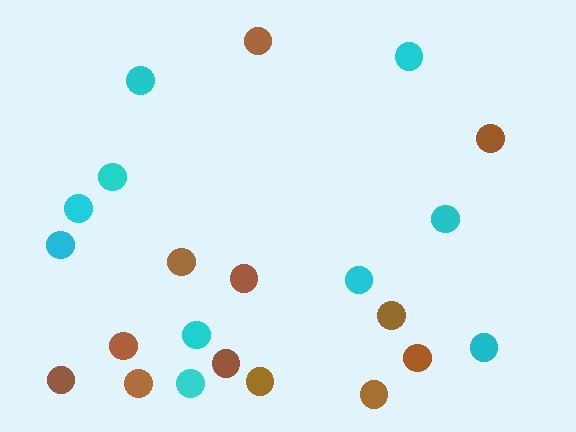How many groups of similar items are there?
There are 2 groups: one group of cyan circles (10) and one group of brown circles (12).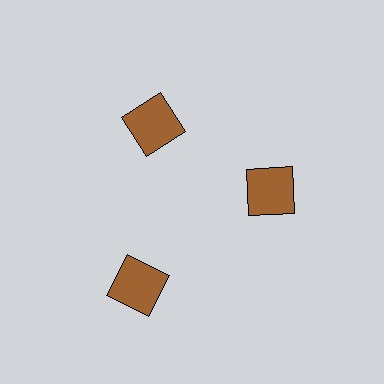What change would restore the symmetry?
The symmetry would be restored by moving it inward, back onto the ring so that all 3 squares sit at equal angles and equal distance from the center.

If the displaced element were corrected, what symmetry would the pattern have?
It would have 3-fold rotational symmetry — the pattern would map onto itself every 120 degrees.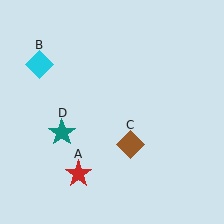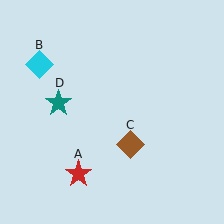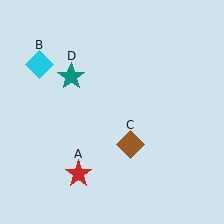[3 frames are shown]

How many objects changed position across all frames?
1 object changed position: teal star (object D).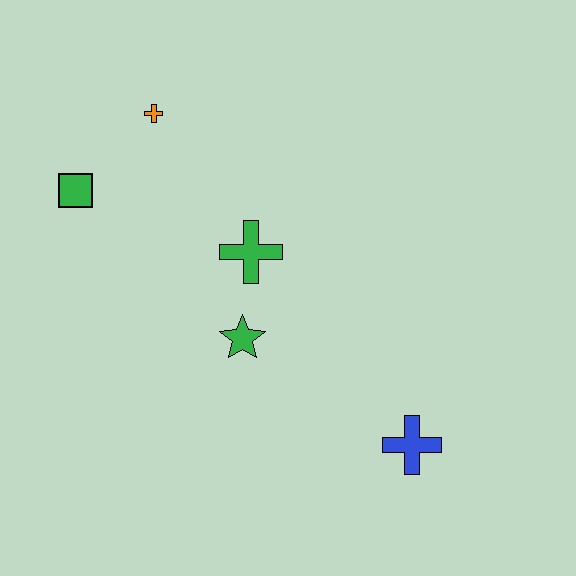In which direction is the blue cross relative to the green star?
The blue cross is to the right of the green star.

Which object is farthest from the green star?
The orange cross is farthest from the green star.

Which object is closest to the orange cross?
The green square is closest to the orange cross.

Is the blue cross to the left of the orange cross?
No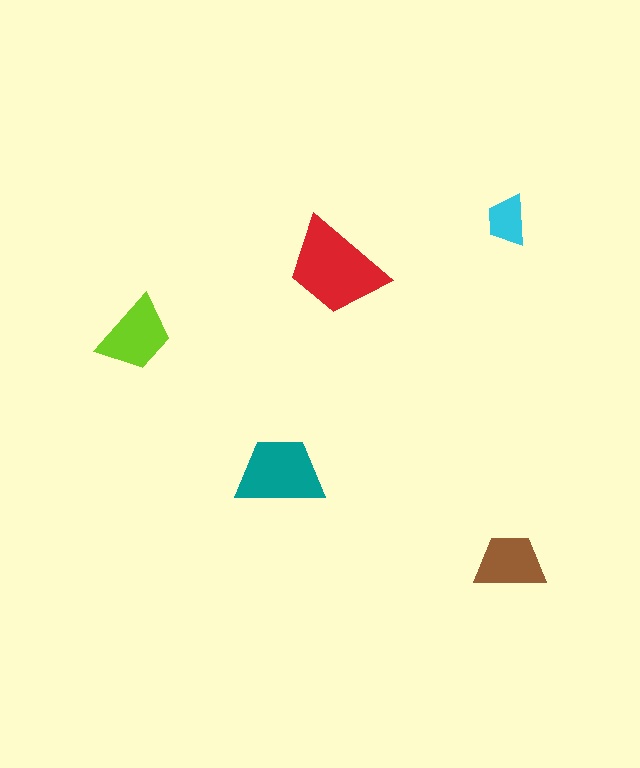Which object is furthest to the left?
The lime trapezoid is leftmost.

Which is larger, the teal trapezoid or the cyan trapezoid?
The teal one.